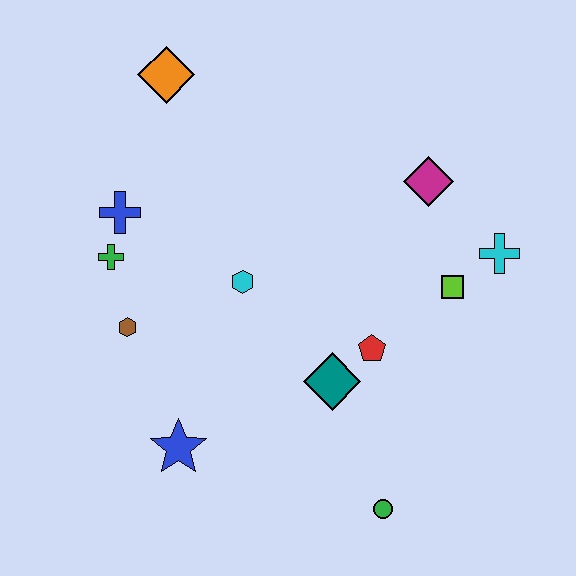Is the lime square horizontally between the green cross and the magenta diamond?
No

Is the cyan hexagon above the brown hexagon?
Yes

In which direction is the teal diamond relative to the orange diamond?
The teal diamond is below the orange diamond.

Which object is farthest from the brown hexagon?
The cyan cross is farthest from the brown hexagon.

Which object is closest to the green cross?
The blue cross is closest to the green cross.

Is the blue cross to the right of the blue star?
No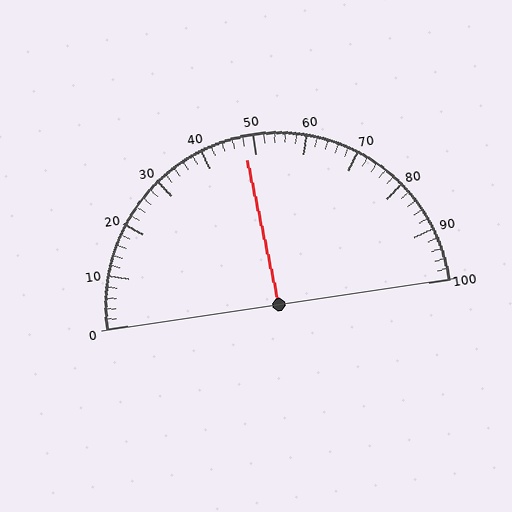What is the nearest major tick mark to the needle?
The nearest major tick mark is 50.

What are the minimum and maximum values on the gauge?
The gauge ranges from 0 to 100.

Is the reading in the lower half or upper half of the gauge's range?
The reading is in the lower half of the range (0 to 100).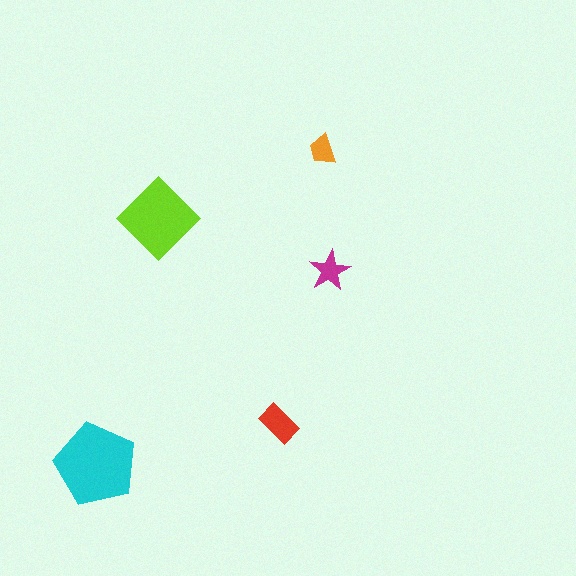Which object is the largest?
The cyan pentagon.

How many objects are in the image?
There are 5 objects in the image.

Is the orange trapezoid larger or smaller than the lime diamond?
Smaller.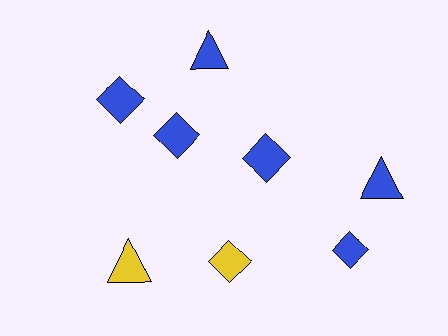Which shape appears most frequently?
Diamond, with 5 objects.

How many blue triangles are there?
There are 2 blue triangles.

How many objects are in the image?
There are 8 objects.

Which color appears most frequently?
Blue, with 6 objects.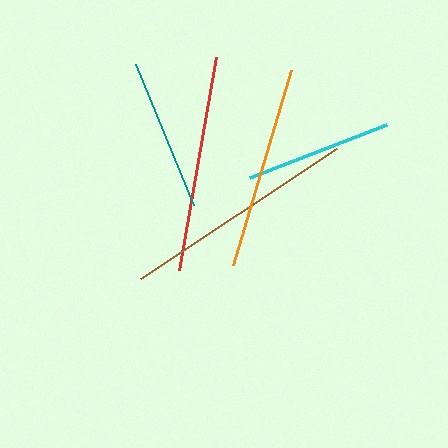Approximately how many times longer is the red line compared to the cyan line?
The red line is approximately 1.5 times the length of the cyan line.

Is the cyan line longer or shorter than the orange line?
The orange line is longer than the cyan line.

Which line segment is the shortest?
The cyan line is the shortest at approximately 146 pixels.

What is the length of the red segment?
The red segment is approximately 217 pixels long.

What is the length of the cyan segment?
The cyan segment is approximately 146 pixels long.